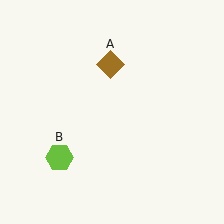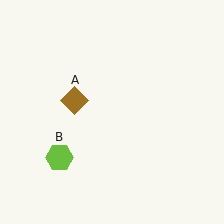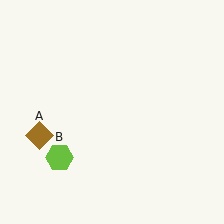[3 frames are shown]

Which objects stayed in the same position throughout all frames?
Lime hexagon (object B) remained stationary.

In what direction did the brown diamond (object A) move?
The brown diamond (object A) moved down and to the left.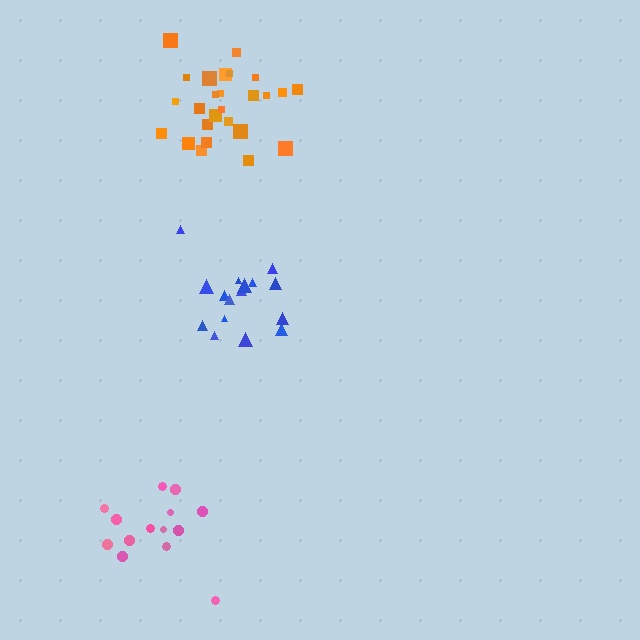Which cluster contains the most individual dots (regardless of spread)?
Orange (26).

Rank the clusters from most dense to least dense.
orange, blue, pink.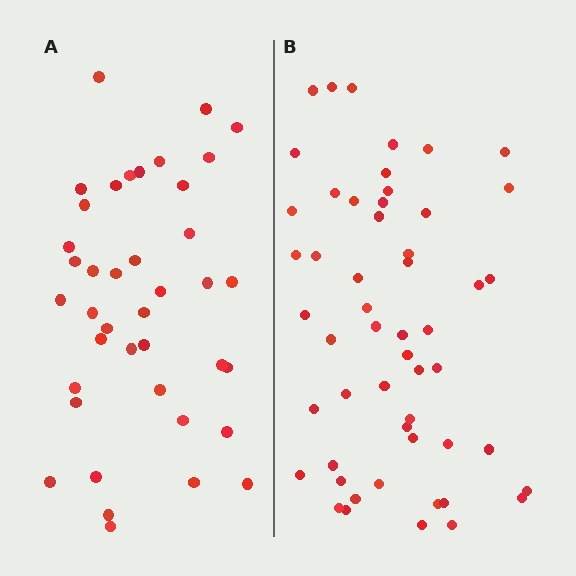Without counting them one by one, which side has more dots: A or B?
Region B (the right region) has more dots.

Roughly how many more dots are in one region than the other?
Region B has approximately 15 more dots than region A.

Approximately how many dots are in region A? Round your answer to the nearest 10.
About 40 dots.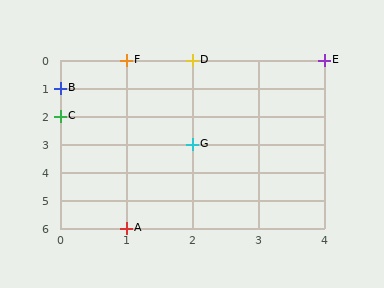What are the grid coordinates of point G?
Point G is at grid coordinates (2, 3).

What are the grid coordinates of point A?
Point A is at grid coordinates (1, 6).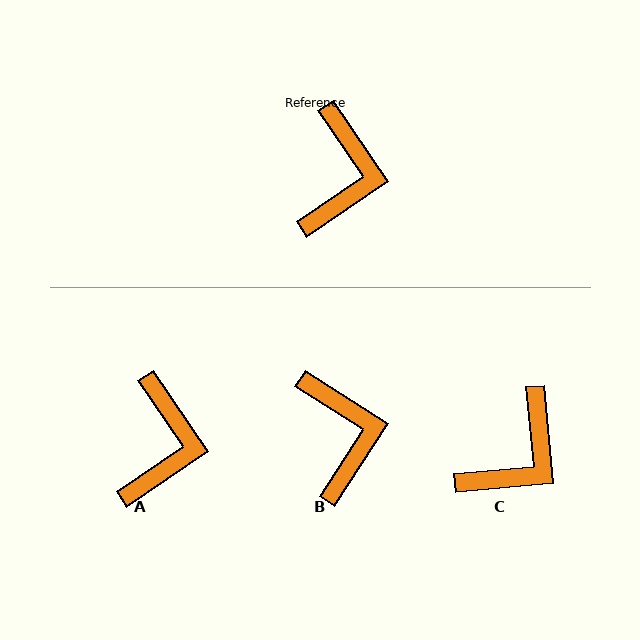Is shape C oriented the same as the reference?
No, it is off by about 29 degrees.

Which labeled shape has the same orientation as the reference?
A.